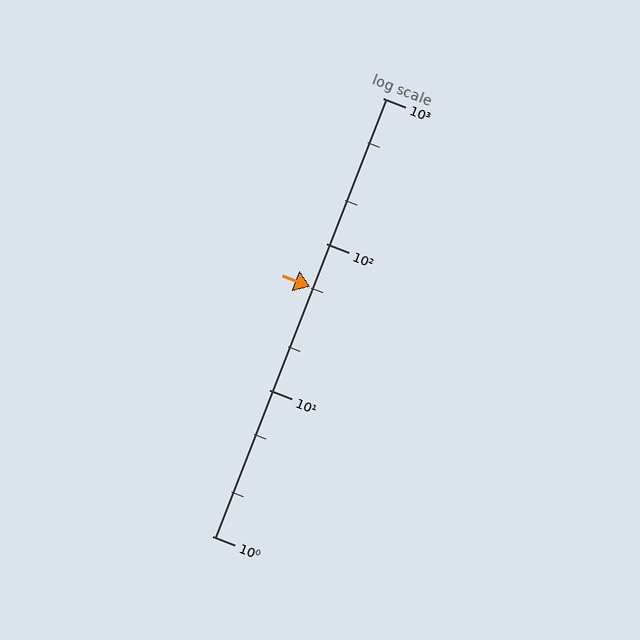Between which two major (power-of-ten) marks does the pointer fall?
The pointer is between 10 and 100.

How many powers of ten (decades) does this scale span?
The scale spans 3 decades, from 1 to 1000.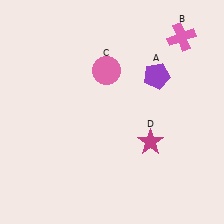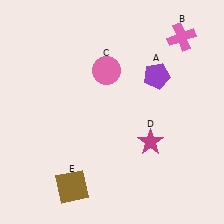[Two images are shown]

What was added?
A brown square (E) was added in Image 2.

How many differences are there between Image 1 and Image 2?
There is 1 difference between the two images.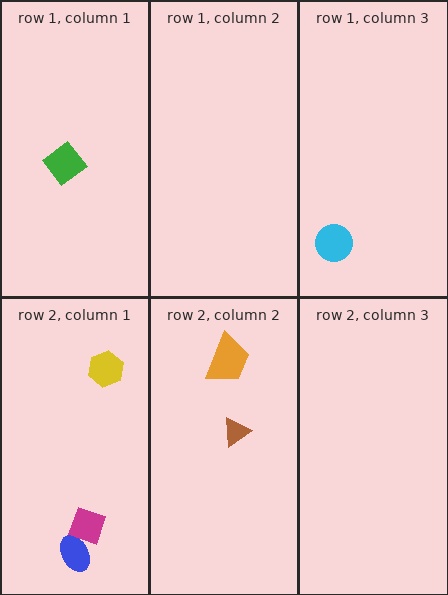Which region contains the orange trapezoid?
The row 2, column 2 region.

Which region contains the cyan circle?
The row 1, column 3 region.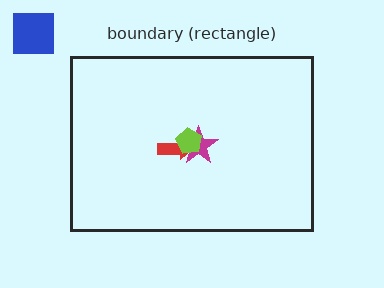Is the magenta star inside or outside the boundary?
Inside.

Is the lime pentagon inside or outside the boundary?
Inside.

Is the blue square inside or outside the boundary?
Outside.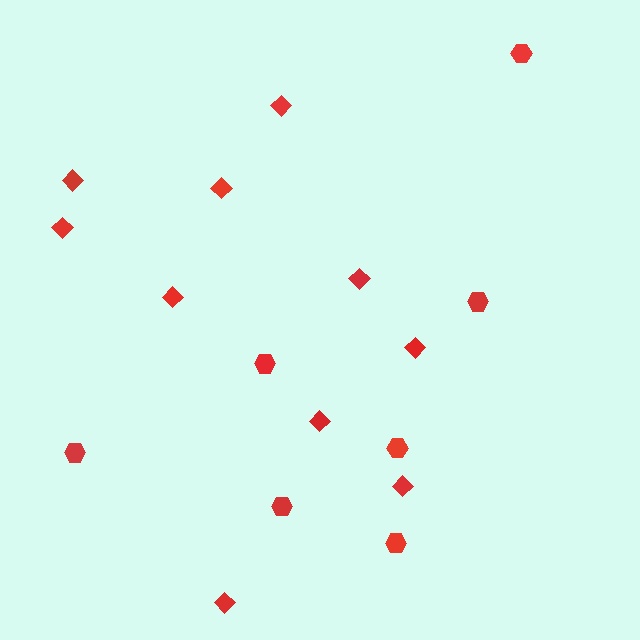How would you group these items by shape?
There are 2 groups: one group of hexagons (7) and one group of diamonds (10).